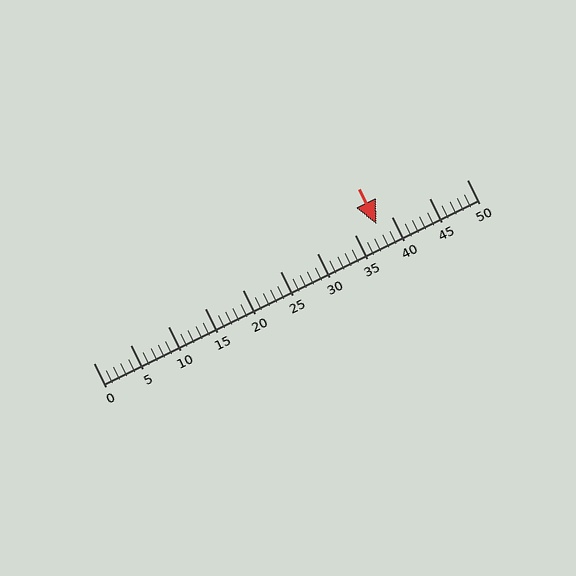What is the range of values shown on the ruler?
The ruler shows values from 0 to 50.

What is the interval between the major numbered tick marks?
The major tick marks are spaced 5 units apart.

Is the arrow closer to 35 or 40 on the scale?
The arrow is closer to 40.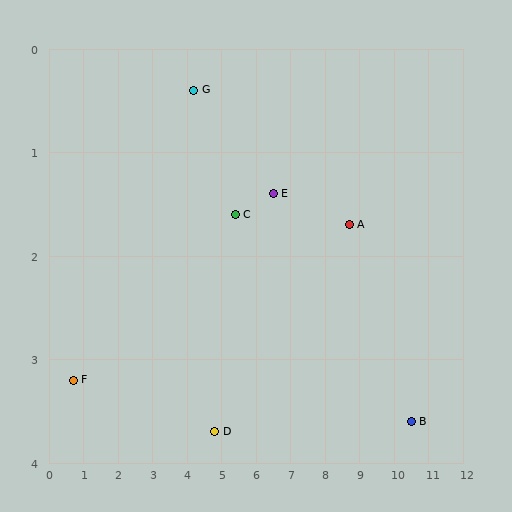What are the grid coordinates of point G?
Point G is at approximately (4.2, 0.4).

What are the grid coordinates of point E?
Point E is at approximately (6.5, 1.4).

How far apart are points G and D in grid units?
Points G and D are about 3.4 grid units apart.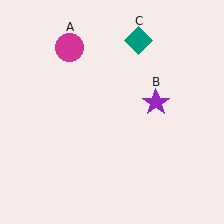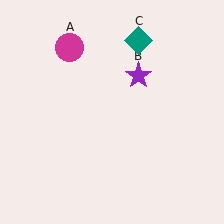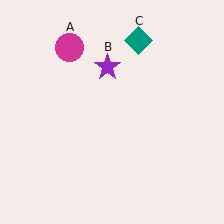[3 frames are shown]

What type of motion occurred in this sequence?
The purple star (object B) rotated counterclockwise around the center of the scene.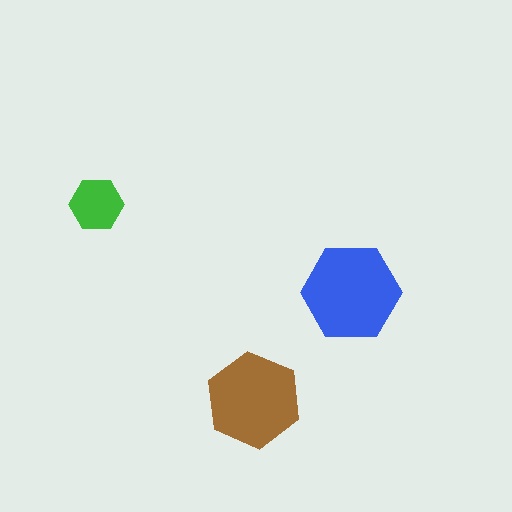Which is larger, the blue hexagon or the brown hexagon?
The blue one.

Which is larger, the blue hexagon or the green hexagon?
The blue one.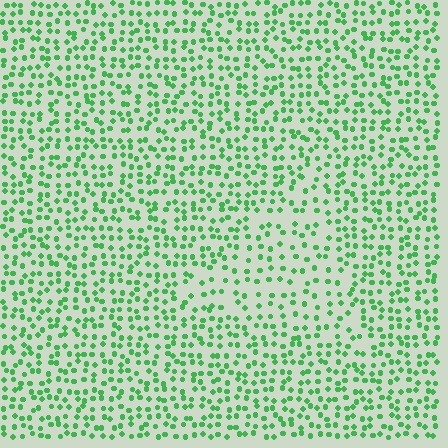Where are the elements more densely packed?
The elements are more densely packed outside the triangle boundary.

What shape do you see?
I see a triangle.